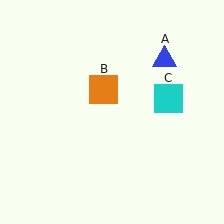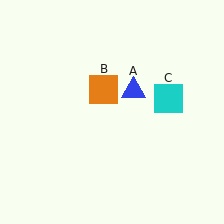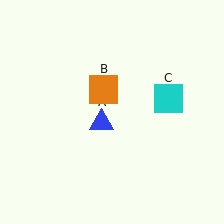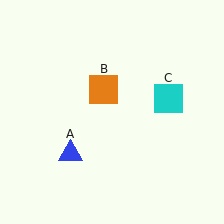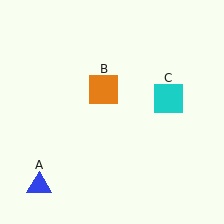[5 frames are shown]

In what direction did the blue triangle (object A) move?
The blue triangle (object A) moved down and to the left.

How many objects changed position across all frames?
1 object changed position: blue triangle (object A).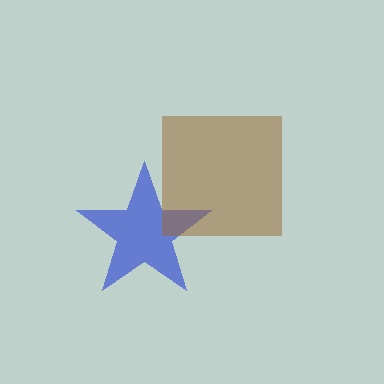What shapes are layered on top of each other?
The layered shapes are: a blue star, a brown square.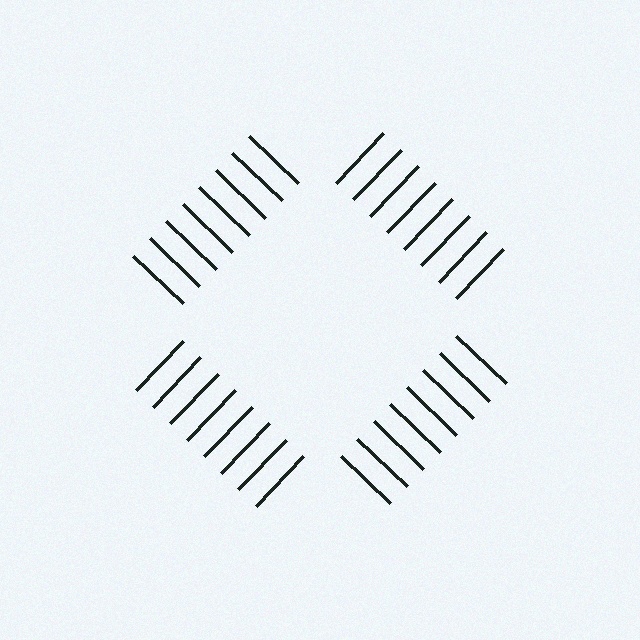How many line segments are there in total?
32 — 8 along each of the 4 edges.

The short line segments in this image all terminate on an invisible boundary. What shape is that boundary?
An illusory square — the line segments terminate on its edges but no continuous stroke is drawn.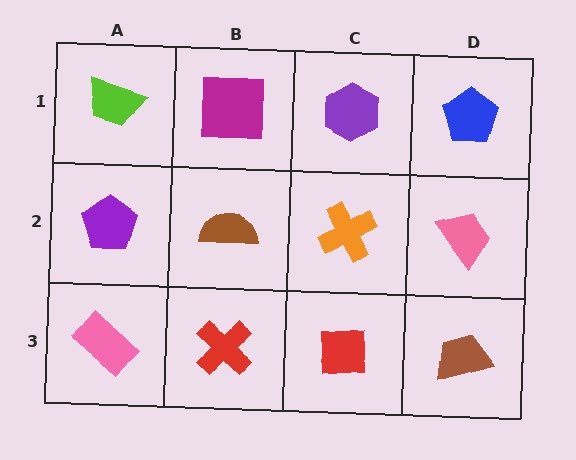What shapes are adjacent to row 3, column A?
A purple pentagon (row 2, column A), a red cross (row 3, column B).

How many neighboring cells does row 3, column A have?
2.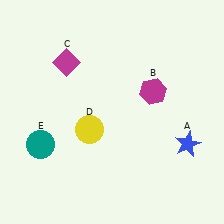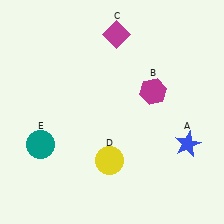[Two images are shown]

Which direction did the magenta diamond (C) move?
The magenta diamond (C) moved right.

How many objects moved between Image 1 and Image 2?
2 objects moved between the two images.